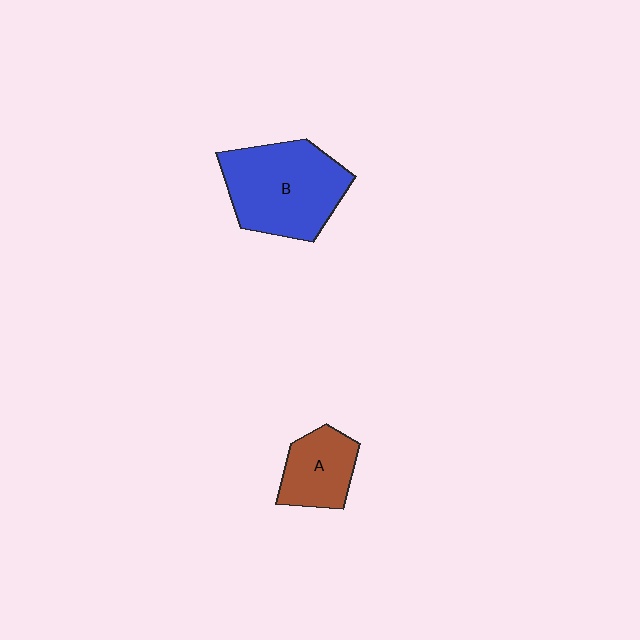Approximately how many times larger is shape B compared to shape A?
Approximately 1.9 times.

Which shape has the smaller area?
Shape A (brown).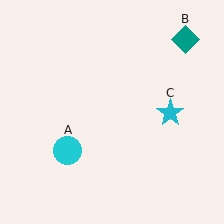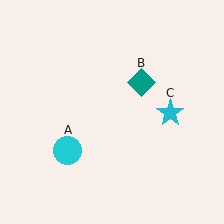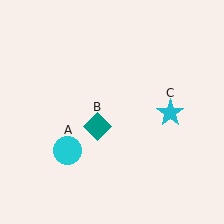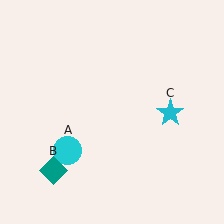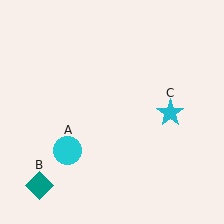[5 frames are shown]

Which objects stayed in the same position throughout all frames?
Cyan circle (object A) and cyan star (object C) remained stationary.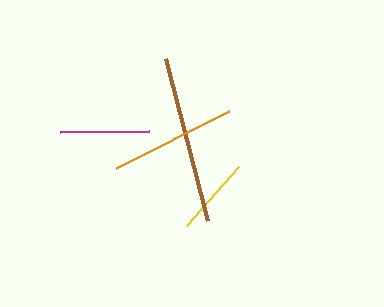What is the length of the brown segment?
The brown segment is approximately 167 pixels long.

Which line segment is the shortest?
The yellow line is the shortest at approximately 78 pixels.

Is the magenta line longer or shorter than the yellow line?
The magenta line is longer than the yellow line.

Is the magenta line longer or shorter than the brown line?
The brown line is longer than the magenta line.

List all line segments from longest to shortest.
From longest to shortest: brown, orange, magenta, yellow.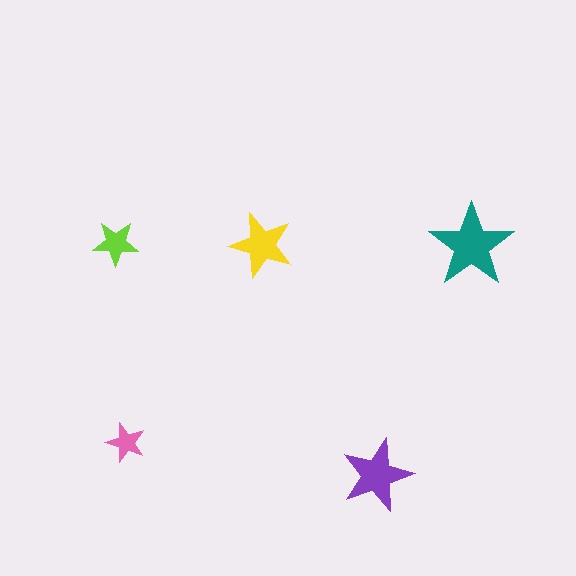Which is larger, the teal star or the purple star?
The teal one.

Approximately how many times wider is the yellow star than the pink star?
About 1.5 times wider.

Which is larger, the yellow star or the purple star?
The purple one.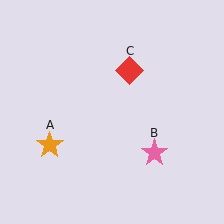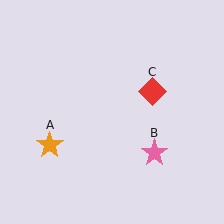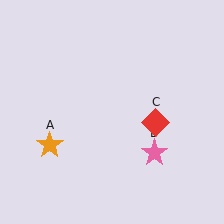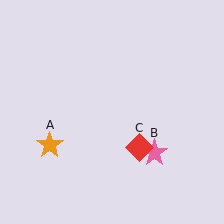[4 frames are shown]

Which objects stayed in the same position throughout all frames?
Orange star (object A) and pink star (object B) remained stationary.